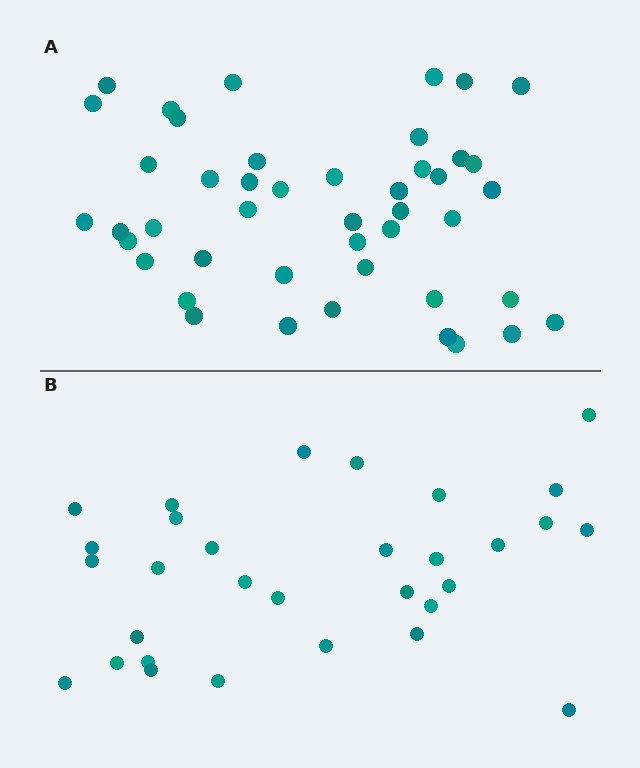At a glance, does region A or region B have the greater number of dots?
Region A (the top region) has more dots.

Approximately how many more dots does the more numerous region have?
Region A has approximately 15 more dots than region B.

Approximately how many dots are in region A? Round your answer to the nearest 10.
About 40 dots. (The exact count is 45, which rounds to 40.)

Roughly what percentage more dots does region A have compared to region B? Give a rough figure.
About 45% more.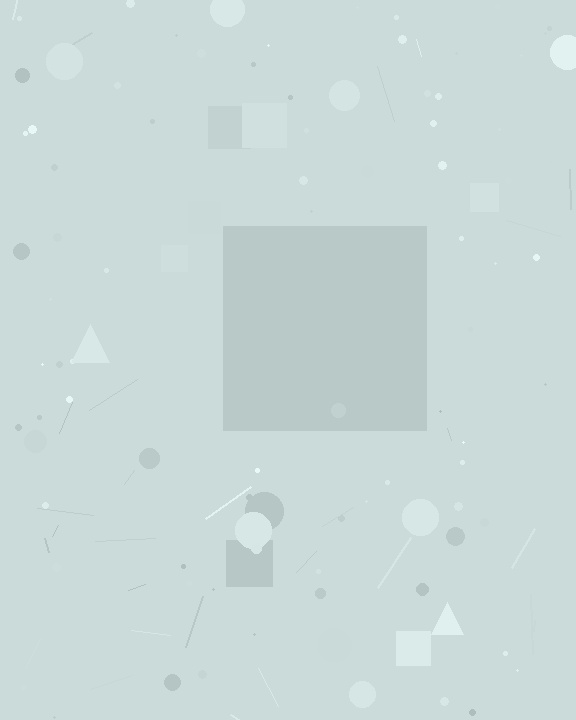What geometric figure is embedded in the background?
A square is embedded in the background.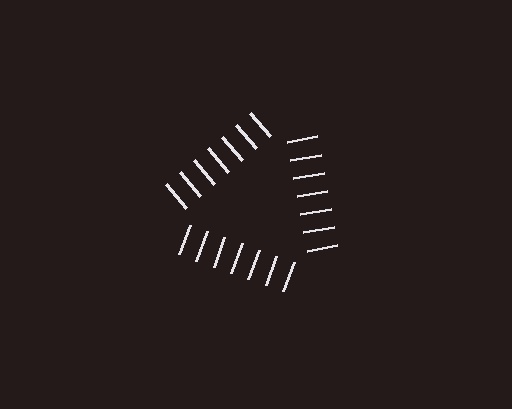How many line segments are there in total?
21 — 7 along each of the 3 edges.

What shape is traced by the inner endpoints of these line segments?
An illusory triangle — the line segments terminate on its edges but no continuous stroke is drawn.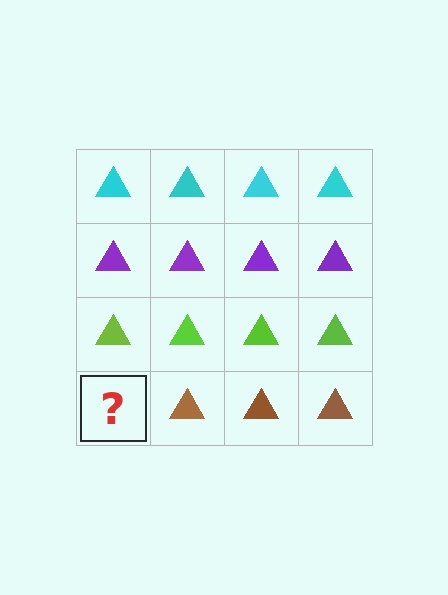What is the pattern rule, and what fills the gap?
The rule is that each row has a consistent color. The gap should be filled with a brown triangle.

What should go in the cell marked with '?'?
The missing cell should contain a brown triangle.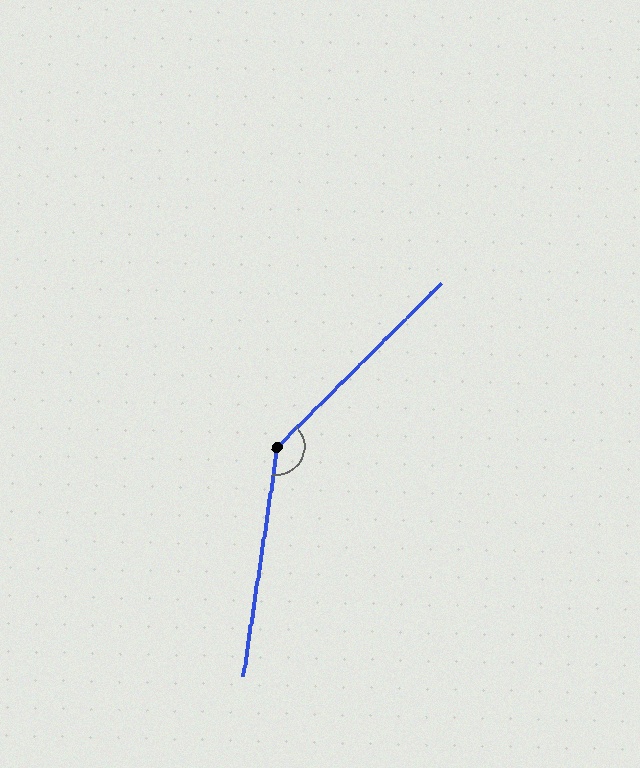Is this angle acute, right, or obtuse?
It is obtuse.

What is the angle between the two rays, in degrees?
Approximately 143 degrees.